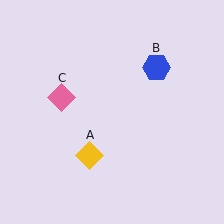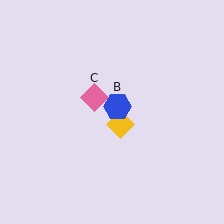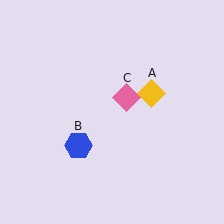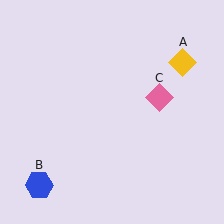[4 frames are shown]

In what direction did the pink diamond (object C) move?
The pink diamond (object C) moved right.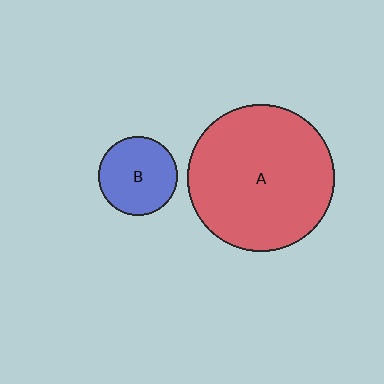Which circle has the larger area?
Circle A (red).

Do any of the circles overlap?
No, none of the circles overlap.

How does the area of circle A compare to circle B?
Approximately 3.5 times.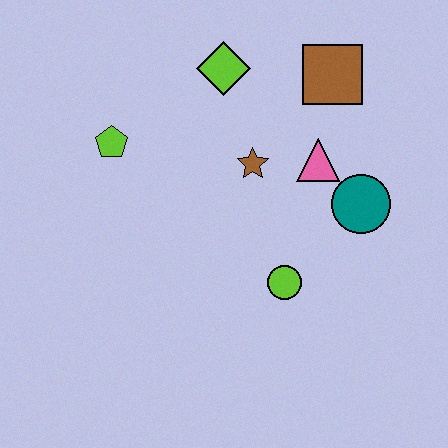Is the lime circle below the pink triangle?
Yes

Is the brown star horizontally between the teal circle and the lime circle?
No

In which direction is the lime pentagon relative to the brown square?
The lime pentagon is to the left of the brown square.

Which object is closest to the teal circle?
The pink triangle is closest to the teal circle.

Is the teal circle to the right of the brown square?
Yes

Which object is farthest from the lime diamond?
The lime circle is farthest from the lime diamond.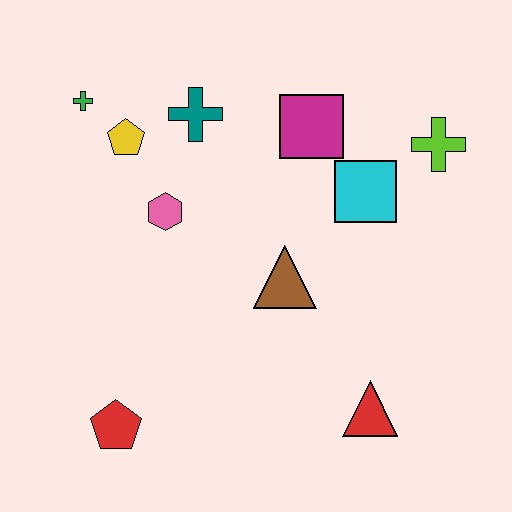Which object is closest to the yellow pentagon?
The green cross is closest to the yellow pentagon.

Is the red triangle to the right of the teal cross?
Yes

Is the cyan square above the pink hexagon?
Yes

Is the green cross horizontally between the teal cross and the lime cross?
No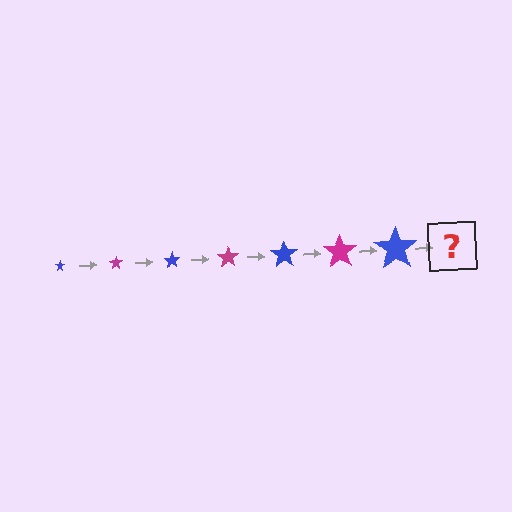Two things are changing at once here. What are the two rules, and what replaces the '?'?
The two rules are that the star grows larger each step and the color cycles through blue and magenta. The '?' should be a magenta star, larger than the previous one.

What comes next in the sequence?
The next element should be a magenta star, larger than the previous one.